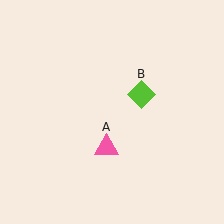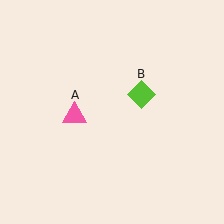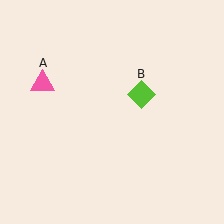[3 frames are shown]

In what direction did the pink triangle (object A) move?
The pink triangle (object A) moved up and to the left.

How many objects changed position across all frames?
1 object changed position: pink triangle (object A).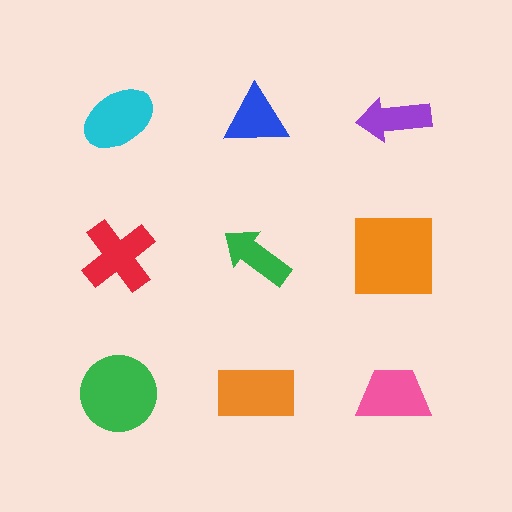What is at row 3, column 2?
An orange rectangle.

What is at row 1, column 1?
A cyan ellipse.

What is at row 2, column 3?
An orange square.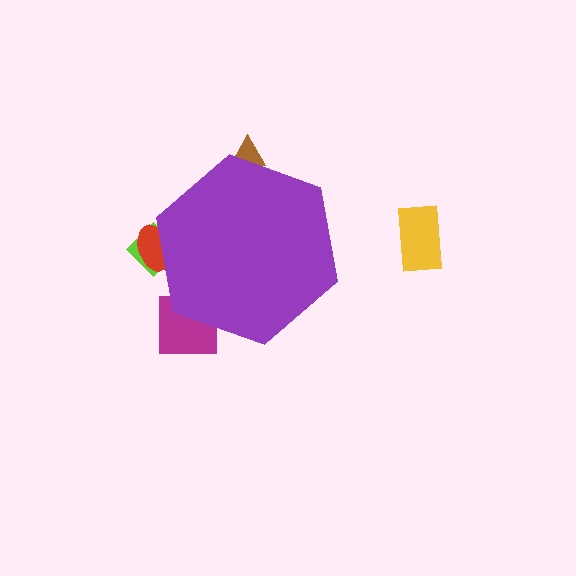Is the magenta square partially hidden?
Yes, the magenta square is partially hidden behind the purple hexagon.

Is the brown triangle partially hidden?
Yes, the brown triangle is partially hidden behind the purple hexagon.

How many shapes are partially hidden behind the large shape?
4 shapes are partially hidden.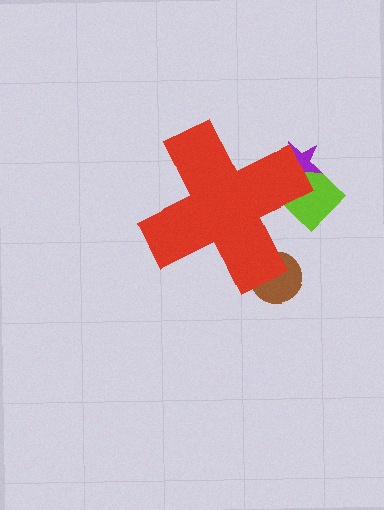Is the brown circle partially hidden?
Yes, the brown circle is partially hidden behind the red cross.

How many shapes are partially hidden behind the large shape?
3 shapes are partially hidden.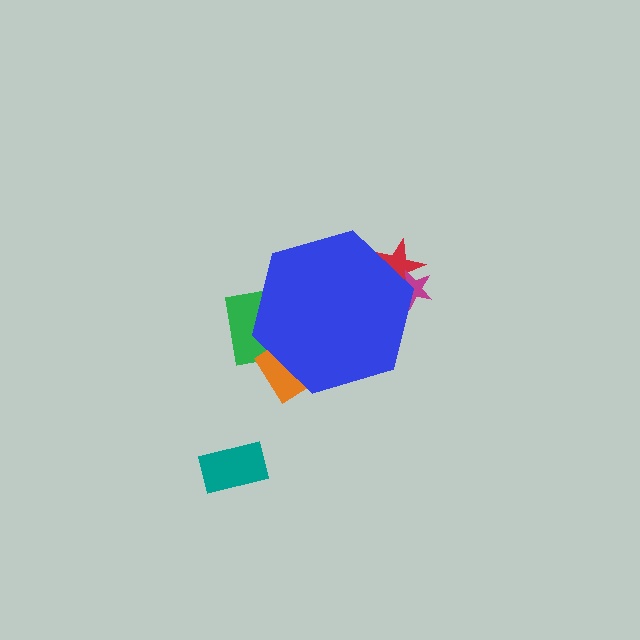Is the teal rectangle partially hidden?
No, the teal rectangle is fully visible.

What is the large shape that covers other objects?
A blue hexagon.